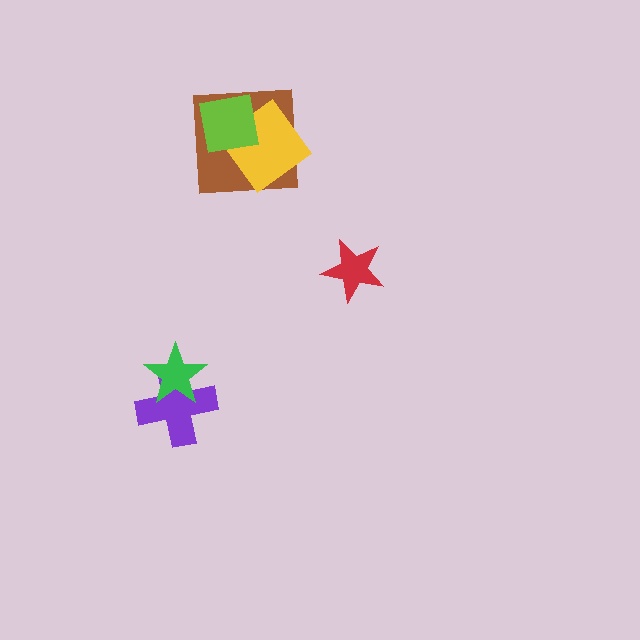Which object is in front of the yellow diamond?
The lime square is in front of the yellow diamond.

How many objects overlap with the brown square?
2 objects overlap with the brown square.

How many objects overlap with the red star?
0 objects overlap with the red star.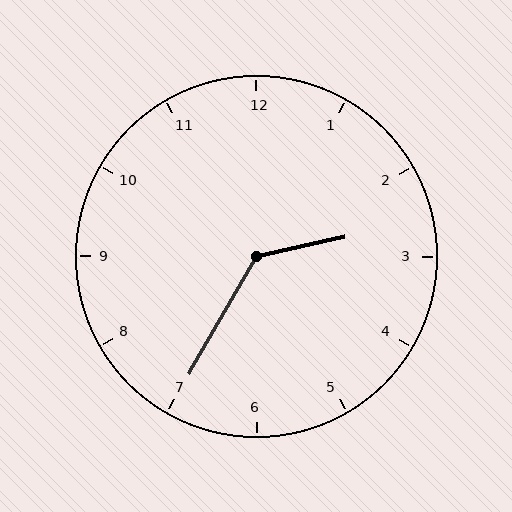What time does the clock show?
2:35.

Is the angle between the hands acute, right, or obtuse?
It is obtuse.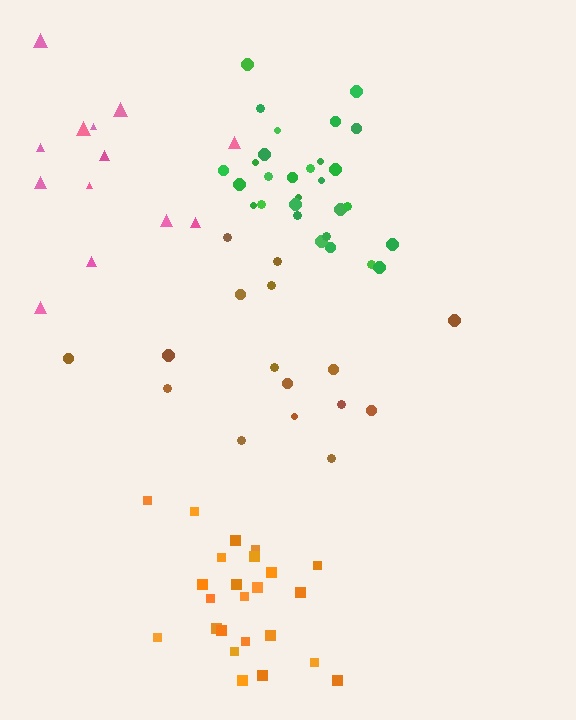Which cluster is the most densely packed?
Green.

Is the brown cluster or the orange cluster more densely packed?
Orange.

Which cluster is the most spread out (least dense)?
Pink.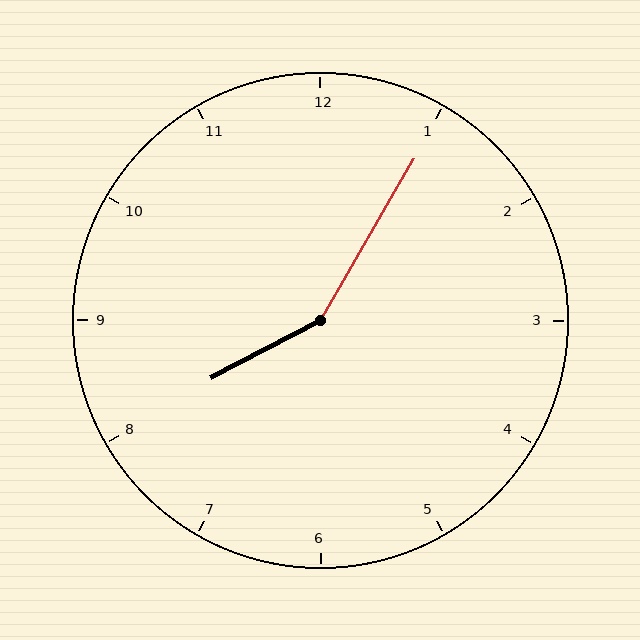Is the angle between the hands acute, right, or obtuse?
It is obtuse.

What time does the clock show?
8:05.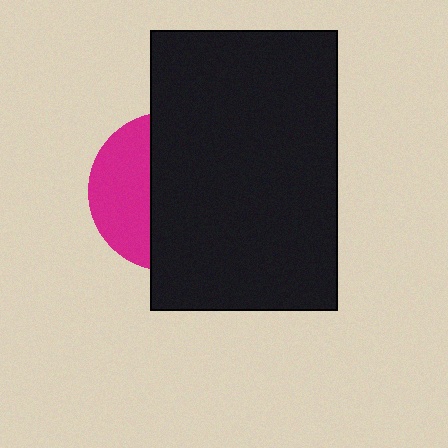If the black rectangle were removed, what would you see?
You would see the complete magenta circle.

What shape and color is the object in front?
The object in front is a black rectangle.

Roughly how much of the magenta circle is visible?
A small part of it is visible (roughly 36%).